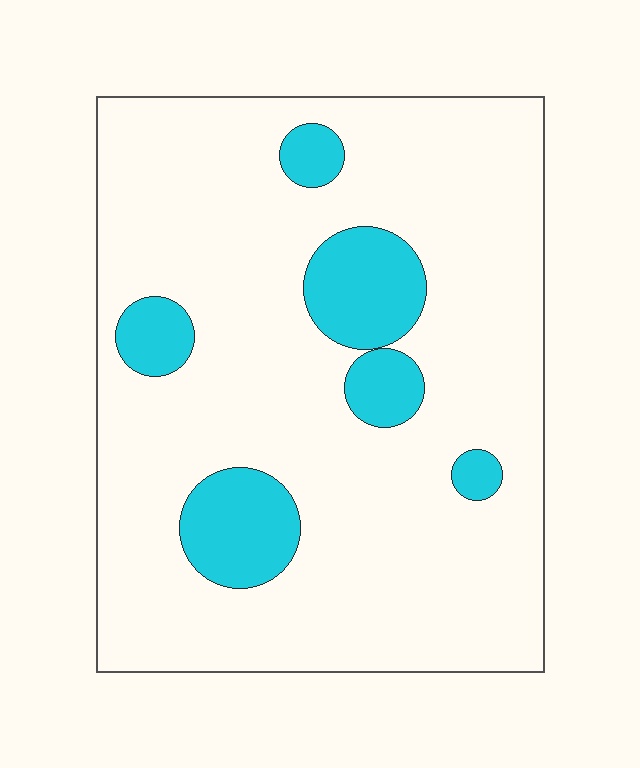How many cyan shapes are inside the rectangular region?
6.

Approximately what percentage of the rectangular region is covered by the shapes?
Approximately 15%.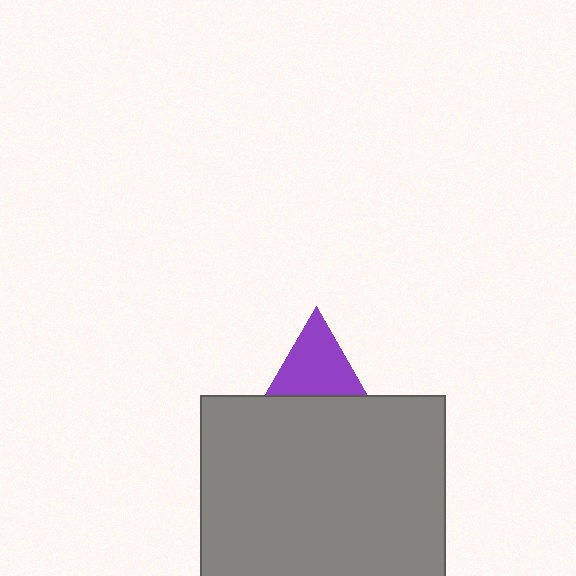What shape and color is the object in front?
The object in front is a gray square.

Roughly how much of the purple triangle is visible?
About half of it is visible (roughly 56%).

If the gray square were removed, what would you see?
You would see the complete purple triangle.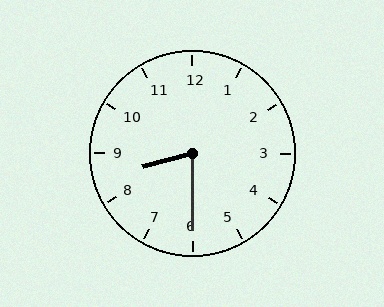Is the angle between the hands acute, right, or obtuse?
It is acute.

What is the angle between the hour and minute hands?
Approximately 75 degrees.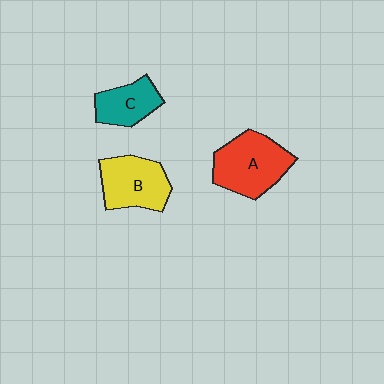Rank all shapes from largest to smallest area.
From largest to smallest: A (red), B (yellow), C (teal).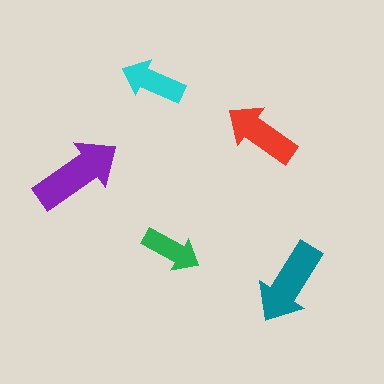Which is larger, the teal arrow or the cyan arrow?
The teal one.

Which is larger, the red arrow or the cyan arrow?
The red one.